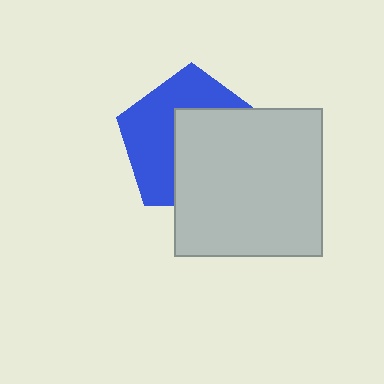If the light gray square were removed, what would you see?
You would see the complete blue pentagon.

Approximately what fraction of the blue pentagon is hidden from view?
Roughly 52% of the blue pentagon is hidden behind the light gray square.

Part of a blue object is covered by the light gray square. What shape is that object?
It is a pentagon.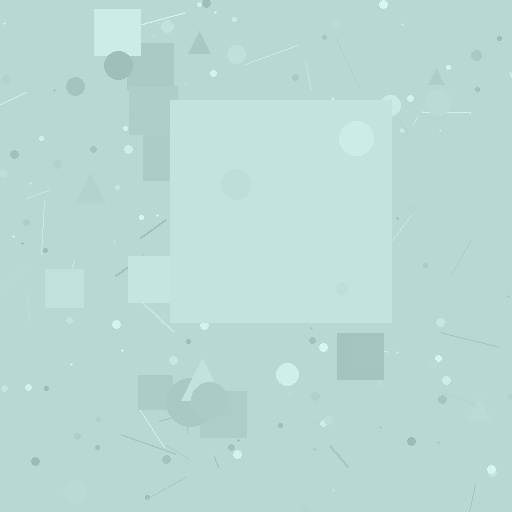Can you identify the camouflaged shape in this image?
The camouflaged shape is a square.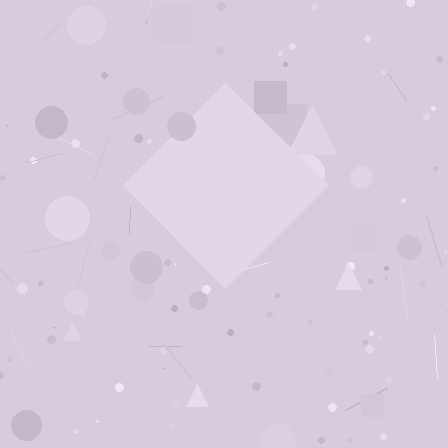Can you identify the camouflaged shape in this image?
The camouflaged shape is a diamond.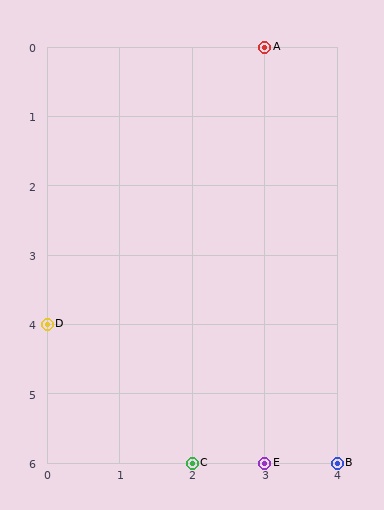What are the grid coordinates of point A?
Point A is at grid coordinates (3, 0).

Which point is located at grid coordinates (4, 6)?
Point B is at (4, 6).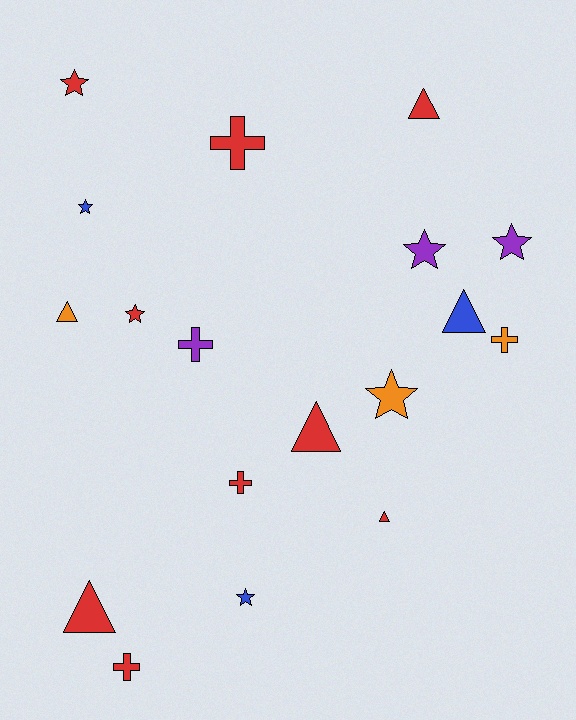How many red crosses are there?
There are 3 red crosses.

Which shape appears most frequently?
Star, with 7 objects.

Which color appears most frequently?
Red, with 9 objects.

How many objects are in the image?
There are 18 objects.